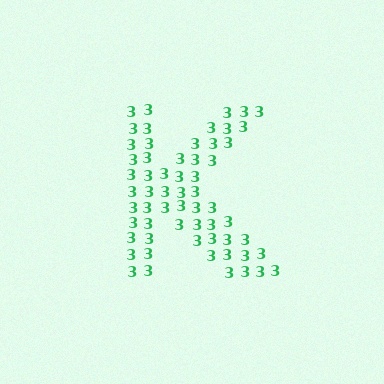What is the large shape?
The large shape is the letter K.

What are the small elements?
The small elements are digit 3's.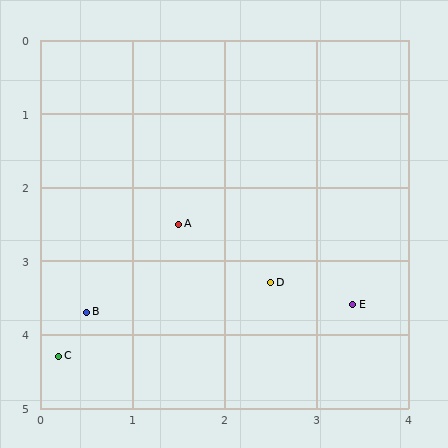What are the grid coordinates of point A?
Point A is at approximately (1.5, 2.5).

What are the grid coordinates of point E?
Point E is at approximately (3.4, 3.6).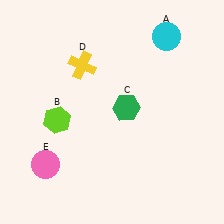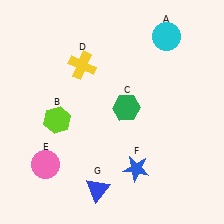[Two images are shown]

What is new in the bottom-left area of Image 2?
A blue triangle (G) was added in the bottom-left area of Image 2.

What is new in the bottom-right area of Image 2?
A blue star (F) was added in the bottom-right area of Image 2.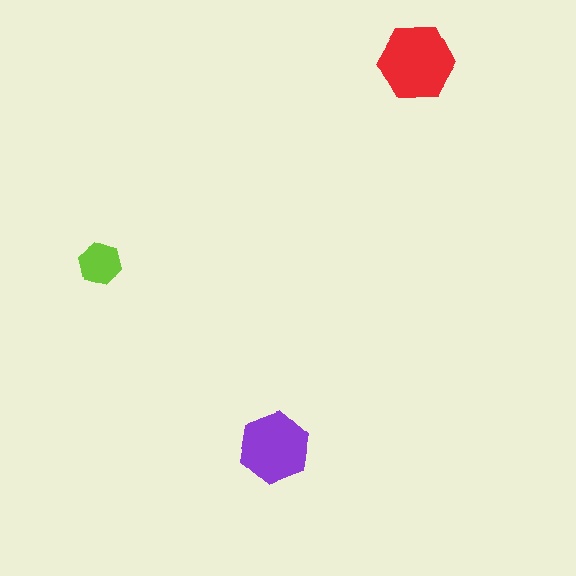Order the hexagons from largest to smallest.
the red one, the purple one, the lime one.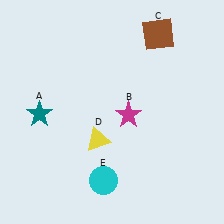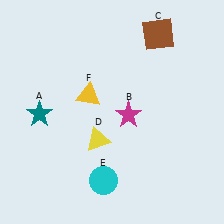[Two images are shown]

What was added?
A yellow triangle (F) was added in Image 2.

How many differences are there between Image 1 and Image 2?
There is 1 difference between the two images.